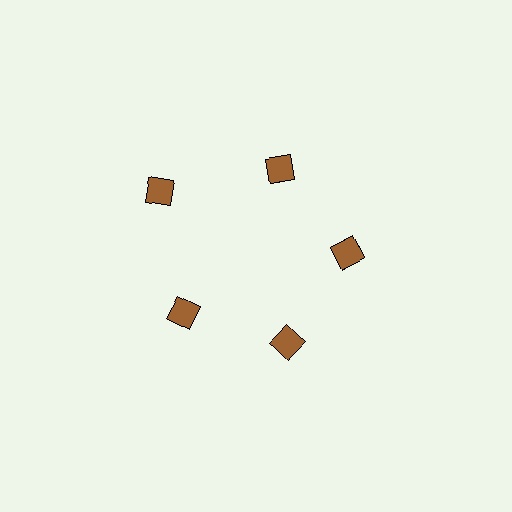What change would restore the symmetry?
The symmetry would be restored by moving it inward, back onto the ring so that all 5 squares sit at equal angles and equal distance from the center.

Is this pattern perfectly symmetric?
No. The 5 brown squares are arranged in a ring, but one element near the 10 o'clock position is pushed outward from the center, breaking the 5-fold rotational symmetry.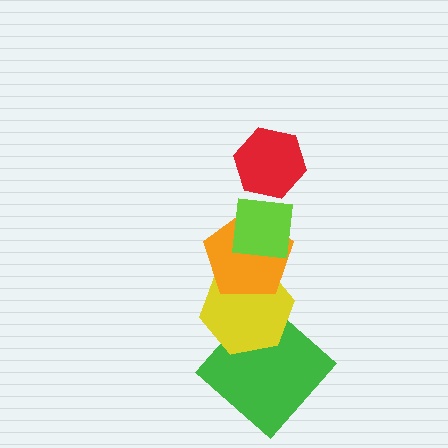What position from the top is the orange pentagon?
The orange pentagon is 3rd from the top.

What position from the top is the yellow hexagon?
The yellow hexagon is 4th from the top.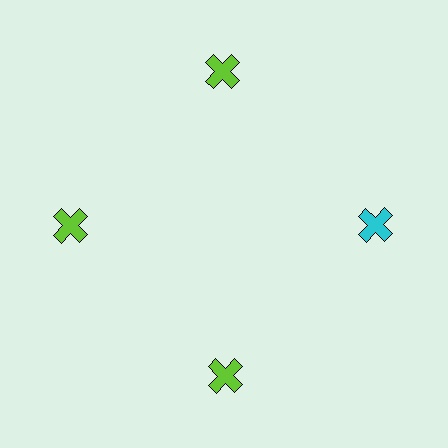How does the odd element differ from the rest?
It has a different color: cyan instead of lime.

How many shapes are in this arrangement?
There are 4 shapes arranged in a ring pattern.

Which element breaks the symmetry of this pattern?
The cyan cross at roughly the 3 o'clock position breaks the symmetry. All other shapes are lime crosses.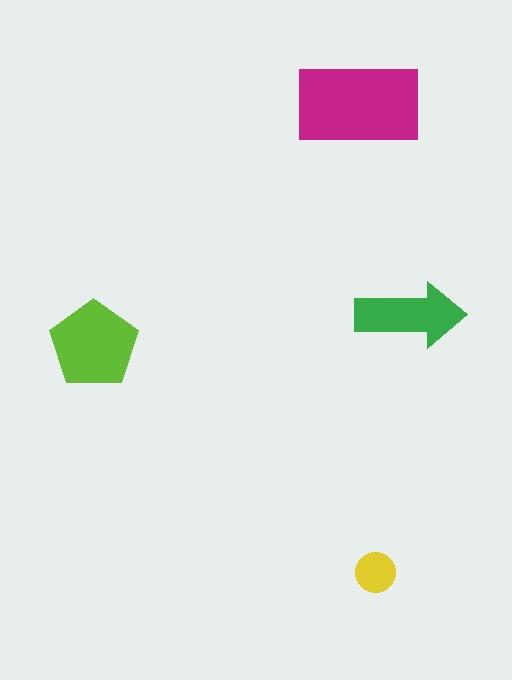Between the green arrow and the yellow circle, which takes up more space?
The green arrow.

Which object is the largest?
The magenta rectangle.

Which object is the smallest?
The yellow circle.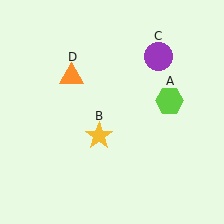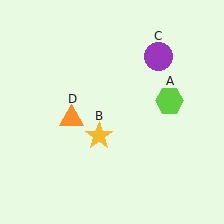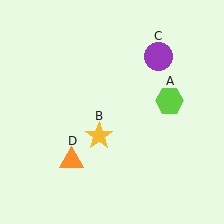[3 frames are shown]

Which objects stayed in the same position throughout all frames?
Lime hexagon (object A) and yellow star (object B) and purple circle (object C) remained stationary.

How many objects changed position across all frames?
1 object changed position: orange triangle (object D).